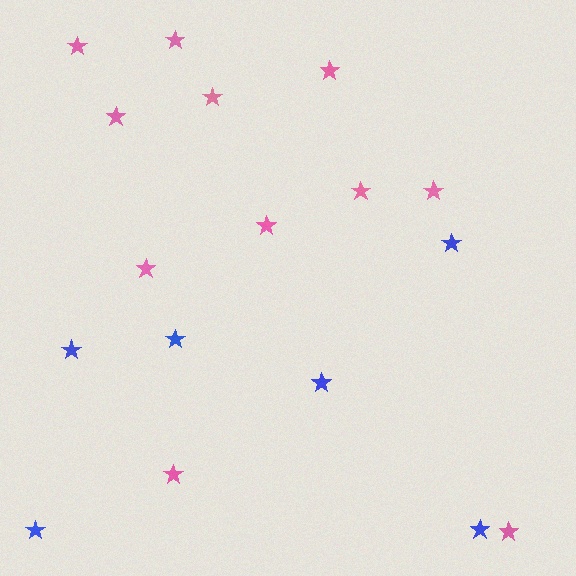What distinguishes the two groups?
There are 2 groups: one group of blue stars (6) and one group of pink stars (11).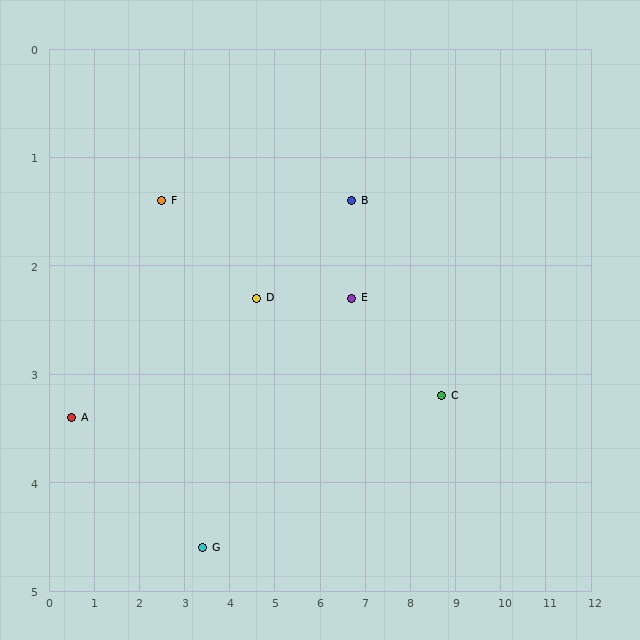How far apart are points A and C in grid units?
Points A and C are about 8.2 grid units apart.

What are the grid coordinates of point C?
Point C is at approximately (8.7, 3.2).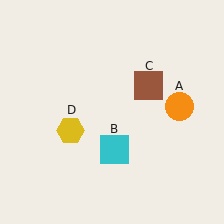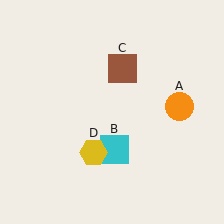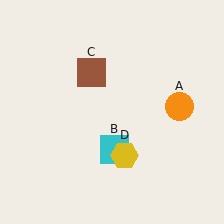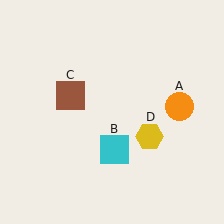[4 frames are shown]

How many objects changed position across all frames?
2 objects changed position: brown square (object C), yellow hexagon (object D).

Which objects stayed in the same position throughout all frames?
Orange circle (object A) and cyan square (object B) remained stationary.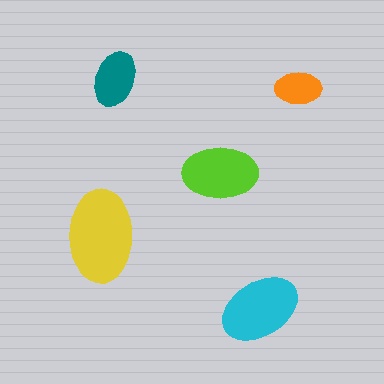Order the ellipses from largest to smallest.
the yellow one, the cyan one, the lime one, the teal one, the orange one.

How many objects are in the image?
There are 5 objects in the image.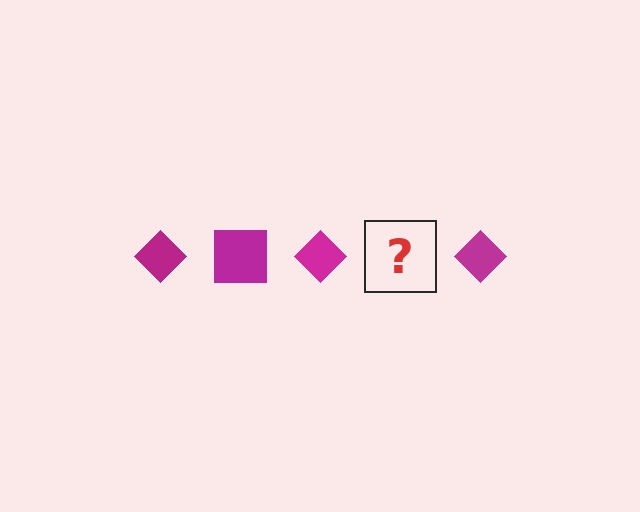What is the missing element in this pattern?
The missing element is a magenta square.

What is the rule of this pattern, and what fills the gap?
The rule is that the pattern cycles through diamond, square shapes in magenta. The gap should be filled with a magenta square.